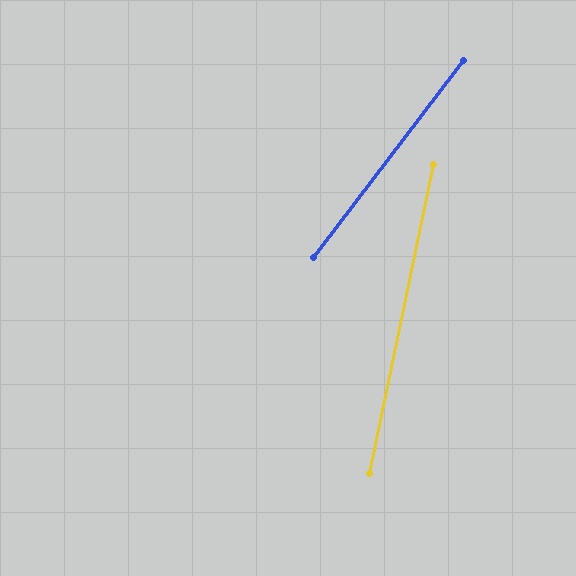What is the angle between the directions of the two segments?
Approximately 26 degrees.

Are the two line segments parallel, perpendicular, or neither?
Neither parallel nor perpendicular — they differ by about 26°.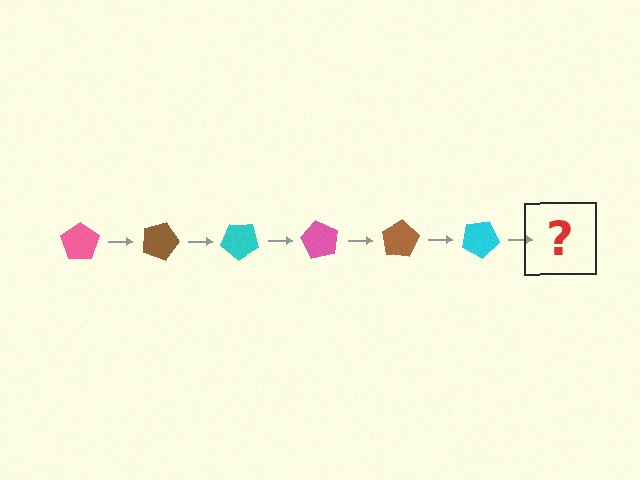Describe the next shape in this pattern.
It should be a pink pentagon, rotated 120 degrees from the start.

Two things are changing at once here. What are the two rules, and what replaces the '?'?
The two rules are that it rotates 20 degrees each step and the color cycles through pink, brown, and cyan. The '?' should be a pink pentagon, rotated 120 degrees from the start.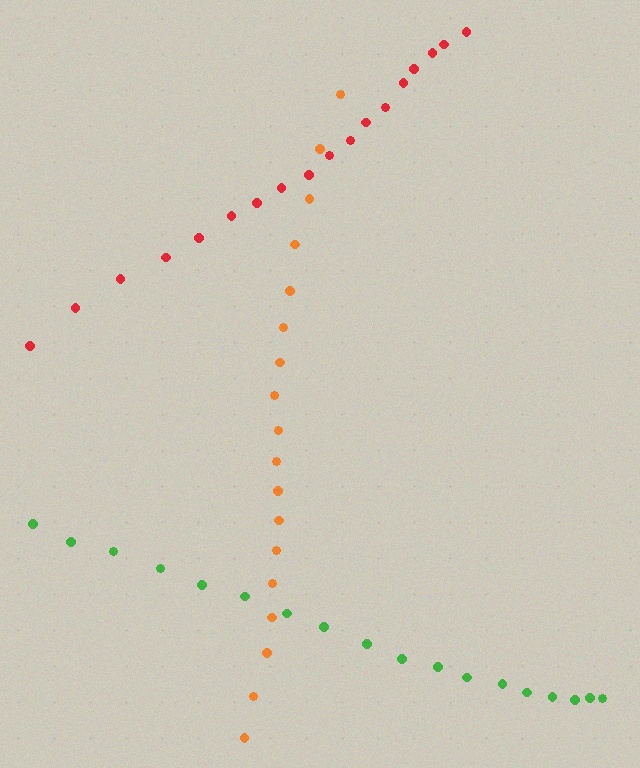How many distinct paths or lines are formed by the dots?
There are 3 distinct paths.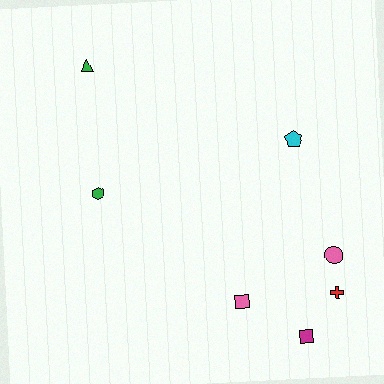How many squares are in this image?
There are 2 squares.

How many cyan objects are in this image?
There is 1 cyan object.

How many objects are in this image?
There are 7 objects.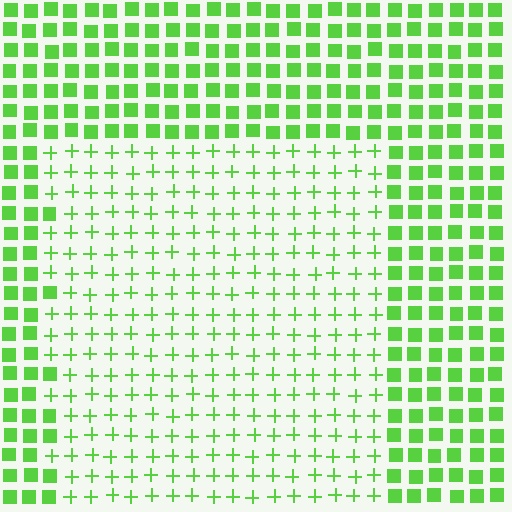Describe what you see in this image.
The image is filled with small lime elements arranged in a uniform grid. A rectangle-shaped region contains plus signs, while the surrounding area contains squares. The boundary is defined purely by the change in element shape.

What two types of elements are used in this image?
The image uses plus signs inside the rectangle region and squares outside it.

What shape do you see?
I see a rectangle.